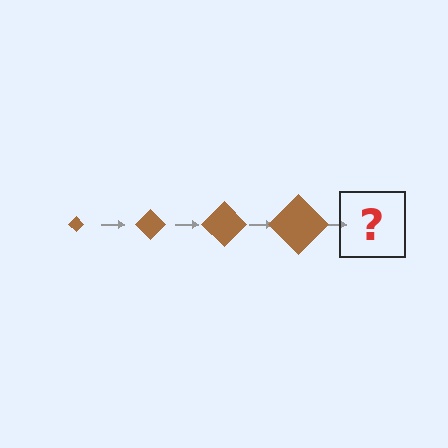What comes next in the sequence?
The next element should be a brown diamond, larger than the previous one.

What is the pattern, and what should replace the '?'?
The pattern is that the diamond gets progressively larger each step. The '?' should be a brown diamond, larger than the previous one.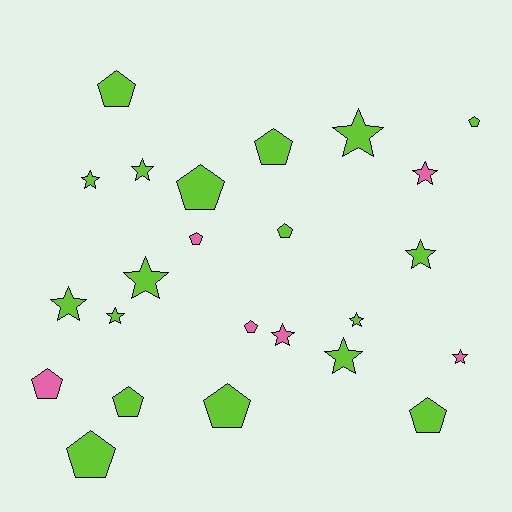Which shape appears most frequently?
Pentagon, with 12 objects.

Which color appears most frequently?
Lime, with 18 objects.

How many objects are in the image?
There are 24 objects.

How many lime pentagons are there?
There are 9 lime pentagons.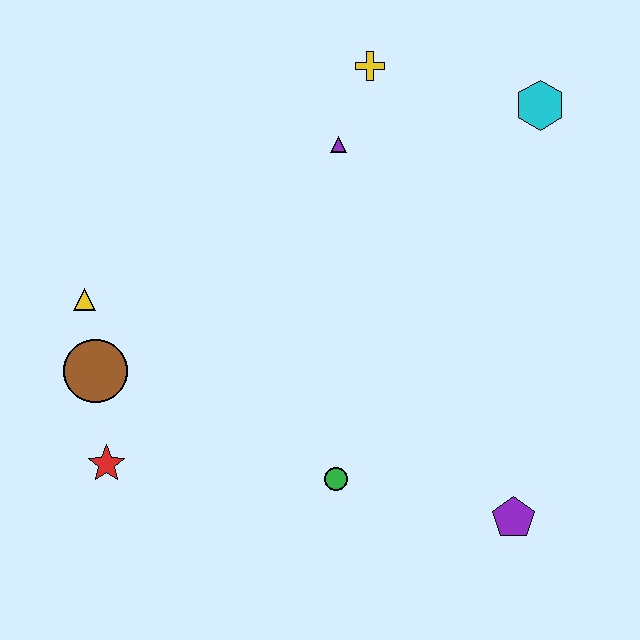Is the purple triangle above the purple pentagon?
Yes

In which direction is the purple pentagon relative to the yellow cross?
The purple pentagon is below the yellow cross.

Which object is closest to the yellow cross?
The purple triangle is closest to the yellow cross.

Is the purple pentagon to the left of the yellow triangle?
No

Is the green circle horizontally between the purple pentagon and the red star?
Yes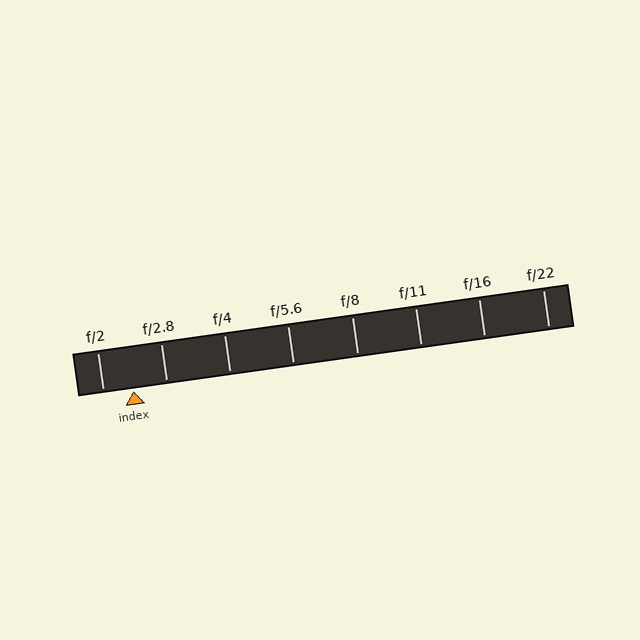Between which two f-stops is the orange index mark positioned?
The index mark is between f/2 and f/2.8.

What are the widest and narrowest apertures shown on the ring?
The widest aperture shown is f/2 and the narrowest is f/22.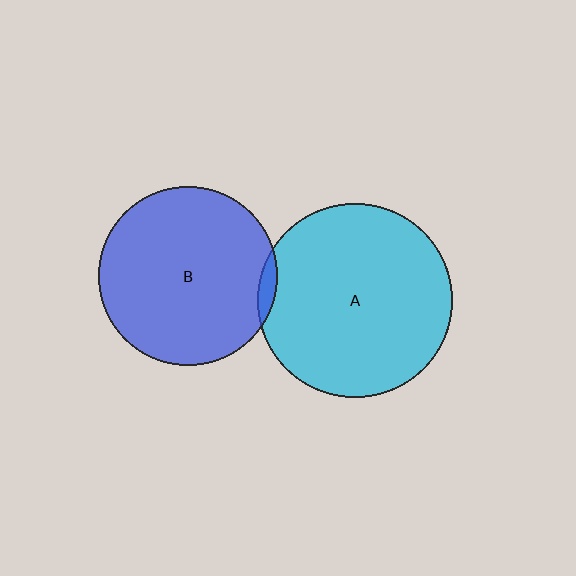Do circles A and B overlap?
Yes.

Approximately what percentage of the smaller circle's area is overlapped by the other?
Approximately 5%.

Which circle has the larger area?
Circle A (cyan).